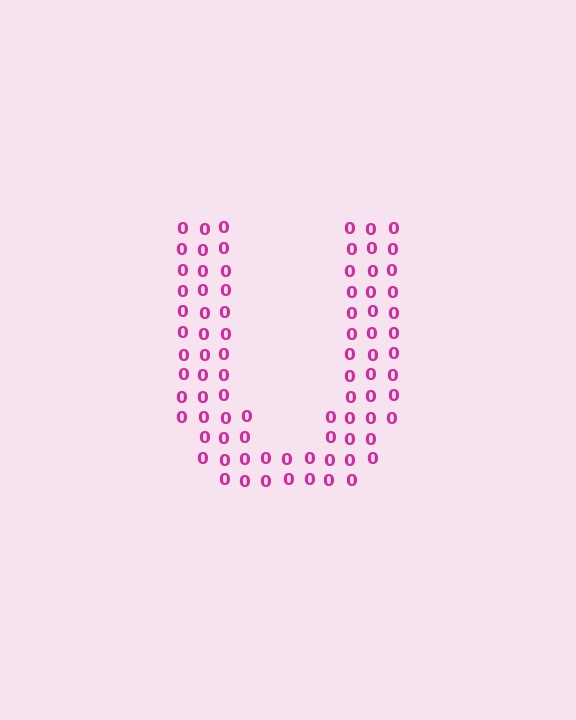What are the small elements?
The small elements are digit 0's.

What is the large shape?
The large shape is the letter U.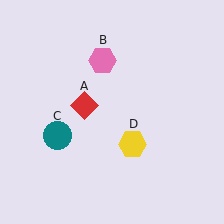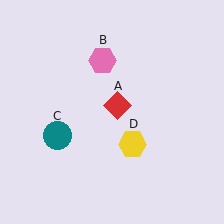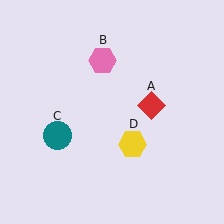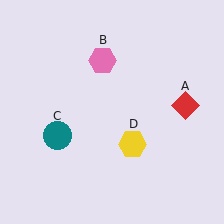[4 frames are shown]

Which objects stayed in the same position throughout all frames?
Pink hexagon (object B) and teal circle (object C) and yellow hexagon (object D) remained stationary.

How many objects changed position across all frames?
1 object changed position: red diamond (object A).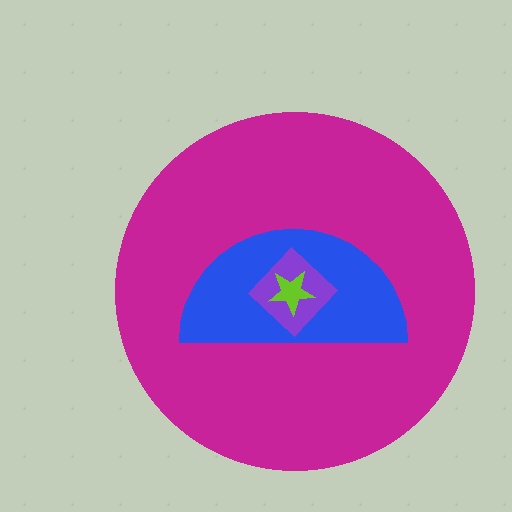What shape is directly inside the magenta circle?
The blue semicircle.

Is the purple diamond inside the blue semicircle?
Yes.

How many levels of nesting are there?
4.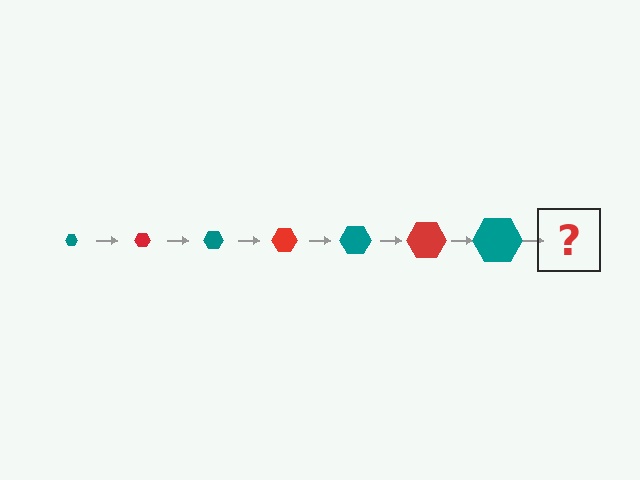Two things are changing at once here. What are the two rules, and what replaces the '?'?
The two rules are that the hexagon grows larger each step and the color cycles through teal and red. The '?' should be a red hexagon, larger than the previous one.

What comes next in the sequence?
The next element should be a red hexagon, larger than the previous one.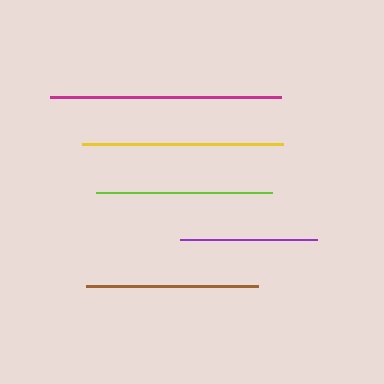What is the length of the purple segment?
The purple segment is approximately 137 pixels long.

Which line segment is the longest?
The magenta line is the longest at approximately 231 pixels.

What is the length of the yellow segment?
The yellow segment is approximately 202 pixels long.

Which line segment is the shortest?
The purple line is the shortest at approximately 137 pixels.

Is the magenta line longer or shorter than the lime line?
The magenta line is longer than the lime line.